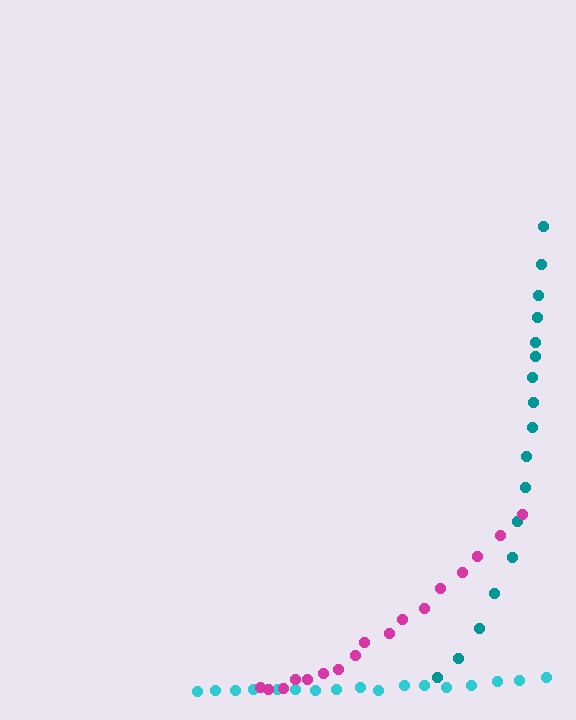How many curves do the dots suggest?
There are 3 distinct paths.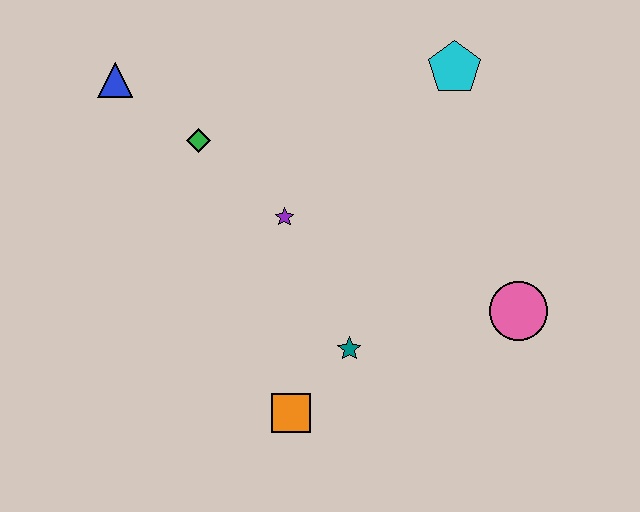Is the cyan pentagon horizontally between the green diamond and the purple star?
No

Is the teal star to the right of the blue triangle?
Yes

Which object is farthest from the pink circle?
The blue triangle is farthest from the pink circle.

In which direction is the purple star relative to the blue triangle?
The purple star is to the right of the blue triangle.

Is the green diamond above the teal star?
Yes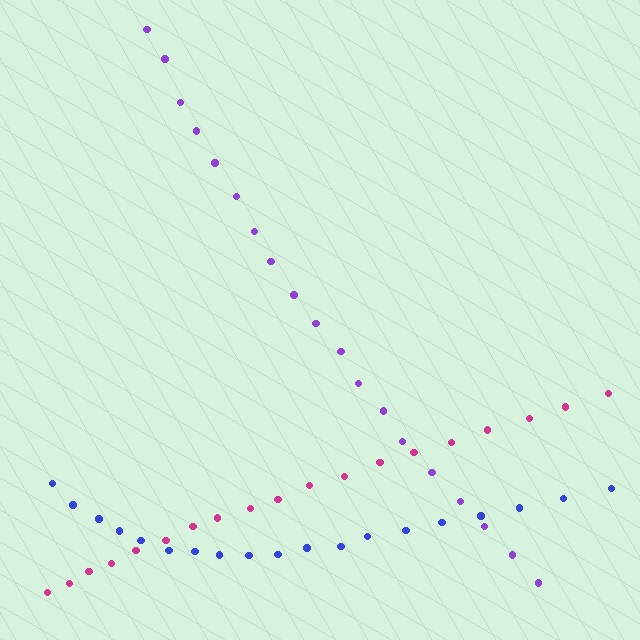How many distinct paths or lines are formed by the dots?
There are 3 distinct paths.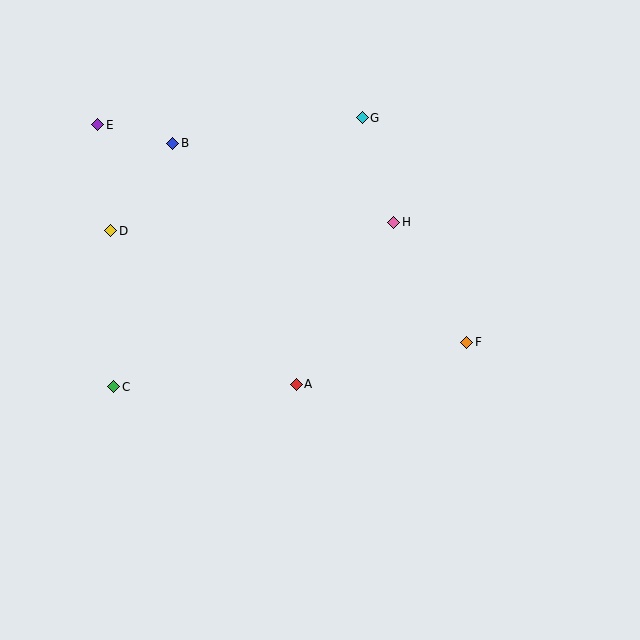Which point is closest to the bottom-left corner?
Point C is closest to the bottom-left corner.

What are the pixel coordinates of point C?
Point C is at (114, 387).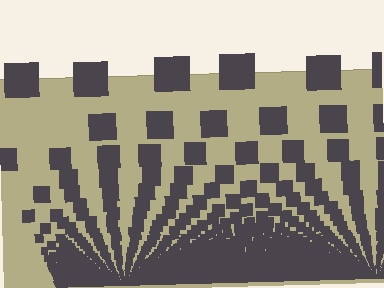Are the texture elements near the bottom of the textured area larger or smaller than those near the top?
Smaller. The gradient is inverted — elements near the bottom are smaller and denser.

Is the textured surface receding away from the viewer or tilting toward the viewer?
The surface appears to tilt toward the viewer. Texture elements get larger and sparser toward the top.